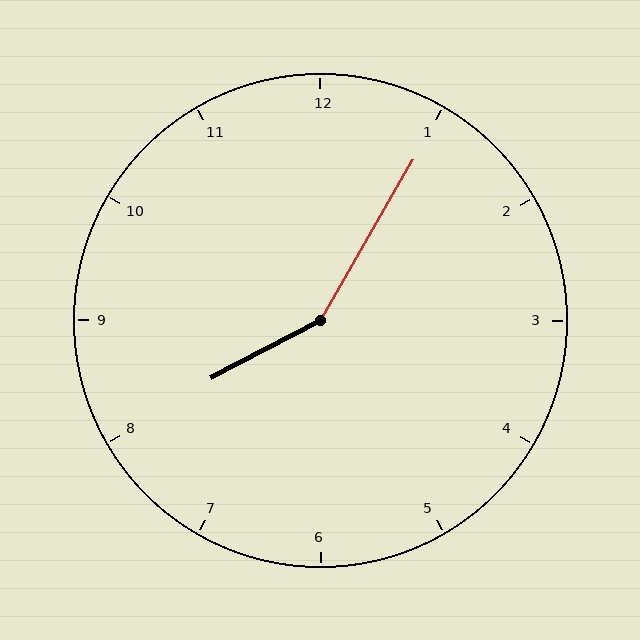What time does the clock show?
8:05.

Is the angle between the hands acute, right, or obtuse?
It is obtuse.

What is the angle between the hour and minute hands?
Approximately 148 degrees.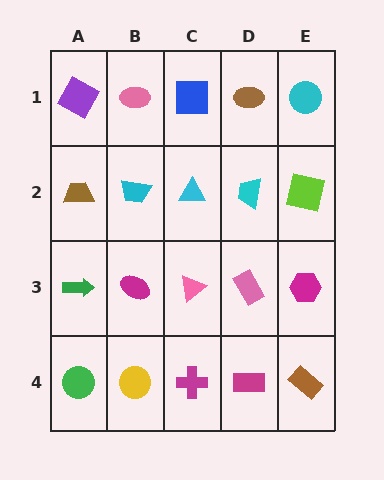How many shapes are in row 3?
5 shapes.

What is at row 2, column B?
A cyan trapezoid.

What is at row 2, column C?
A cyan triangle.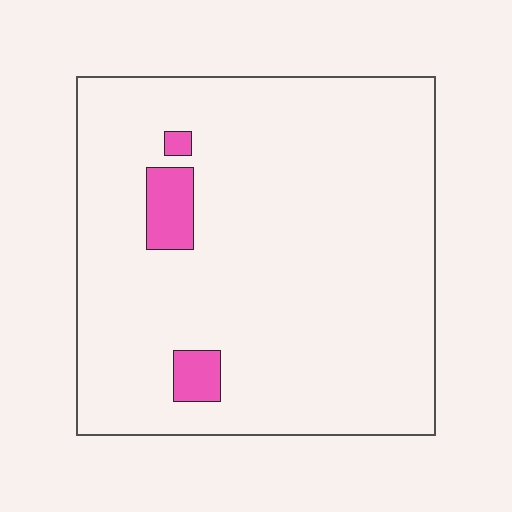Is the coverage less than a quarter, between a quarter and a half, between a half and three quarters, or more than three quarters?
Less than a quarter.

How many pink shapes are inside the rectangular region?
3.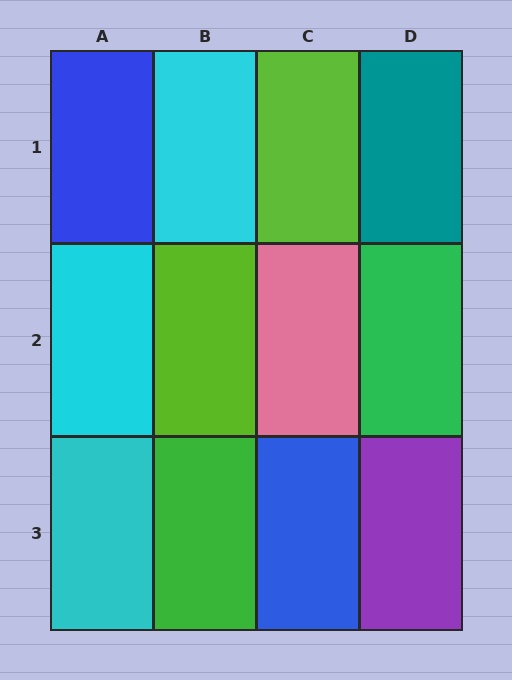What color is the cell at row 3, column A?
Cyan.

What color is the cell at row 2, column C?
Pink.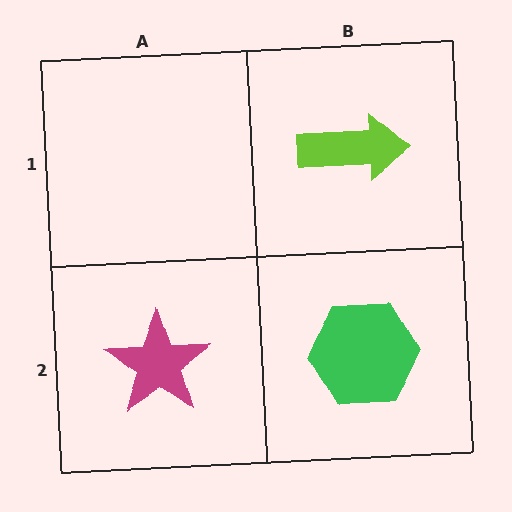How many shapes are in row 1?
1 shape.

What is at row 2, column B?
A green hexagon.